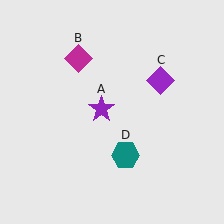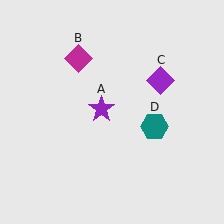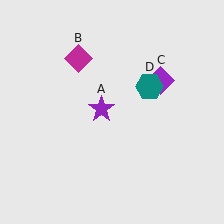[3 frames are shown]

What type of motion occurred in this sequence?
The teal hexagon (object D) rotated counterclockwise around the center of the scene.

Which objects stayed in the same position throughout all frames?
Purple star (object A) and magenta diamond (object B) and purple diamond (object C) remained stationary.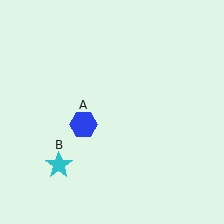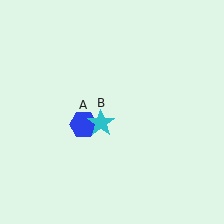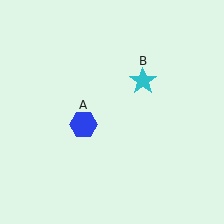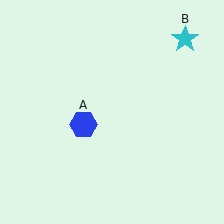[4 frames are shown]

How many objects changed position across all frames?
1 object changed position: cyan star (object B).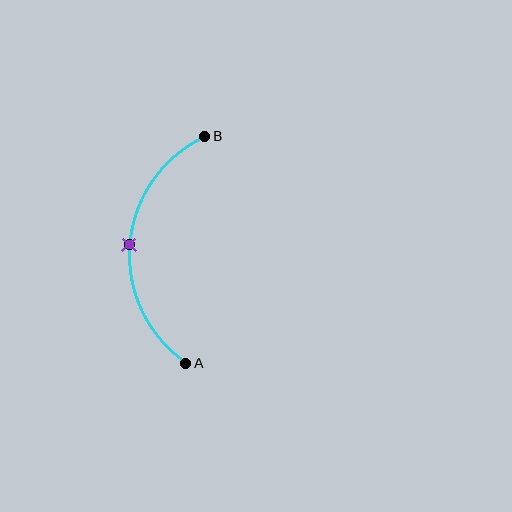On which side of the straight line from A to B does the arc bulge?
The arc bulges to the left of the straight line connecting A and B.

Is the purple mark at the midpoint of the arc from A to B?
Yes. The purple mark lies on the arc at equal arc-length from both A and B — it is the arc midpoint.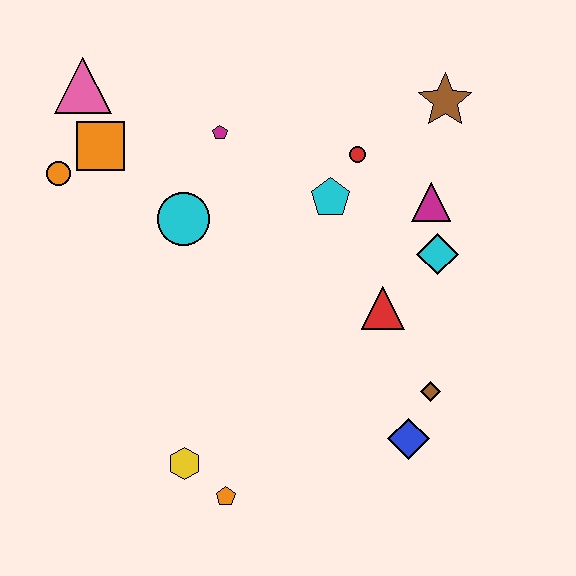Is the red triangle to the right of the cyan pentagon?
Yes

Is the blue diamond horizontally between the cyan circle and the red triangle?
No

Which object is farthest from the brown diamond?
The pink triangle is farthest from the brown diamond.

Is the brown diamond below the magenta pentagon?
Yes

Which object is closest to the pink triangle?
The orange square is closest to the pink triangle.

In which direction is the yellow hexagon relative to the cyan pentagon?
The yellow hexagon is below the cyan pentagon.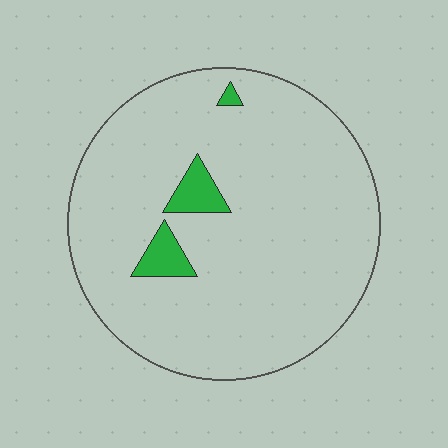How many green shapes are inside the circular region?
3.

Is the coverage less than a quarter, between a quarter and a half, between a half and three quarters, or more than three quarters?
Less than a quarter.